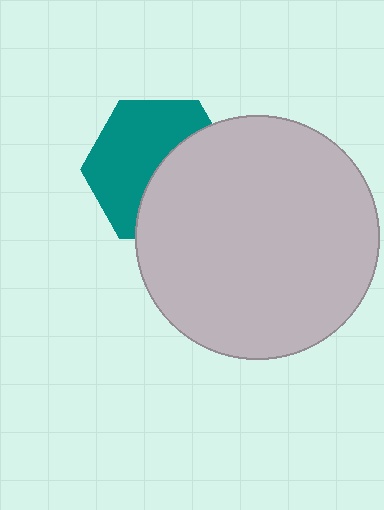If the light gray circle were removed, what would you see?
You would see the complete teal hexagon.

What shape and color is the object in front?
The object in front is a light gray circle.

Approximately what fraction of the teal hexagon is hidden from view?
Roughly 46% of the teal hexagon is hidden behind the light gray circle.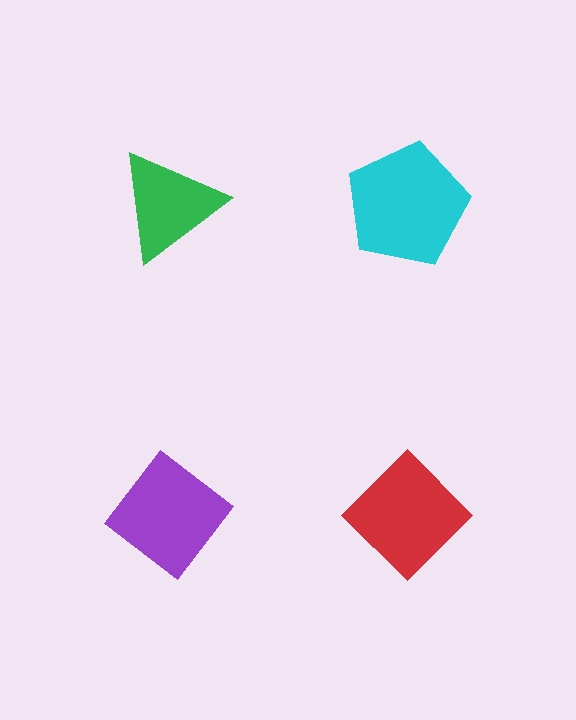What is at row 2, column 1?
A purple diamond.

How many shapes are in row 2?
2 shapes.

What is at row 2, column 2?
A red diamond.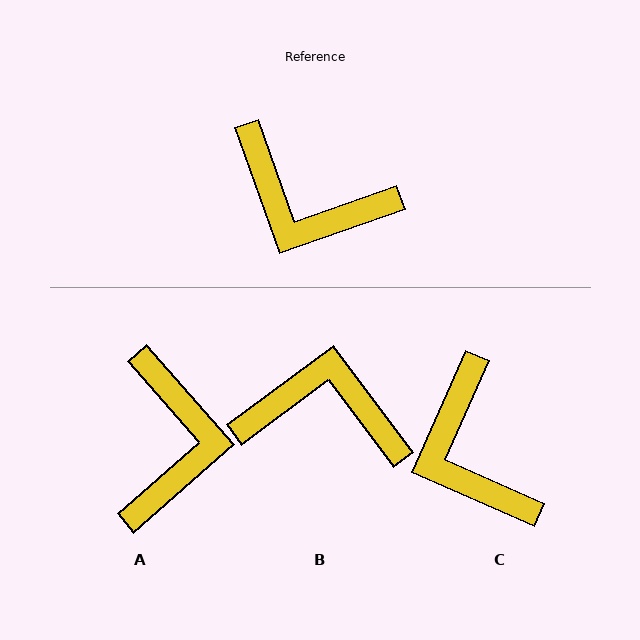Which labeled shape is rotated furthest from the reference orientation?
B, about 163 degrees away.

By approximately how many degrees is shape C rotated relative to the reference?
Approximately 43 degrees clockwise.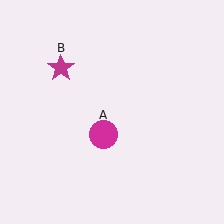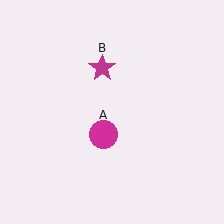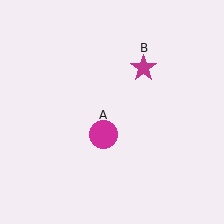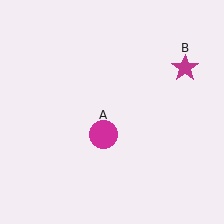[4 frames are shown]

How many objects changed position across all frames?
1 object changed position: magenta star (object B).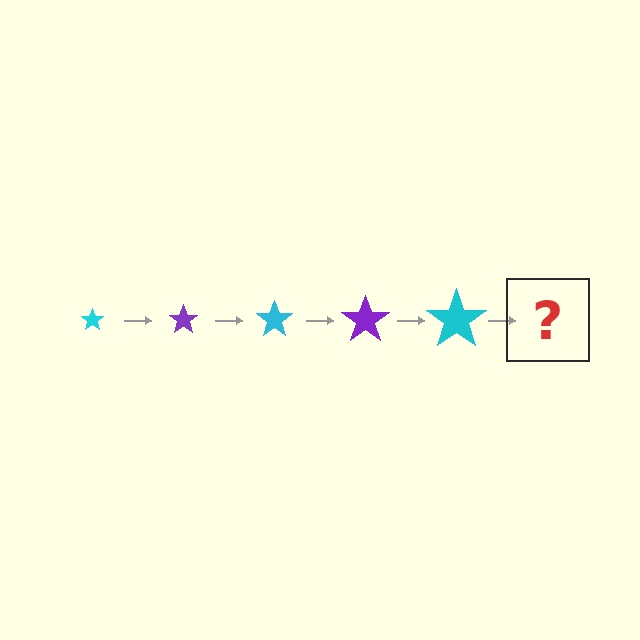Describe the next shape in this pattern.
It should be a purple star, larger than the previous one.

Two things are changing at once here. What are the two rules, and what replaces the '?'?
The two rules are that the star grows larger each step and the color cycles through cyan and purple. The '?' should be a purple star, larger than the previous one.